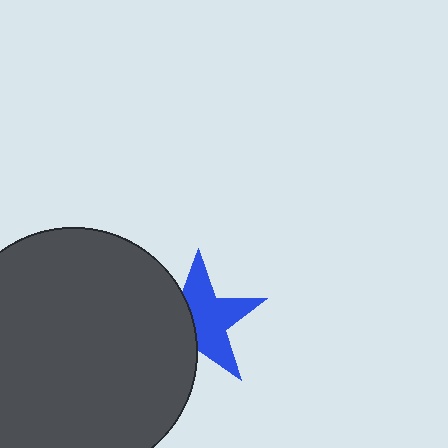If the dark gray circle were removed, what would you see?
You would see the complete blue star.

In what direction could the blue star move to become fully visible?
The blue star could move right. That would shift it out from behind the dark gray circle entirely.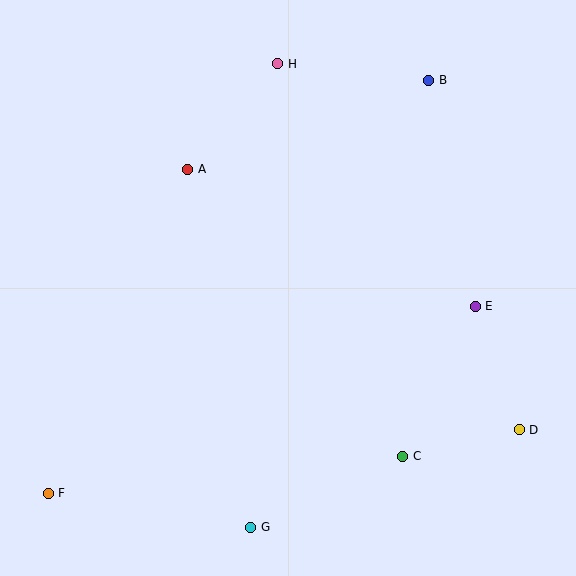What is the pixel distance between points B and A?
The distance between B and A is 256 pixels.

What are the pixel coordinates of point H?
Point H is at (278, 64).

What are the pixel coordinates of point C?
Point C is at (403, 456).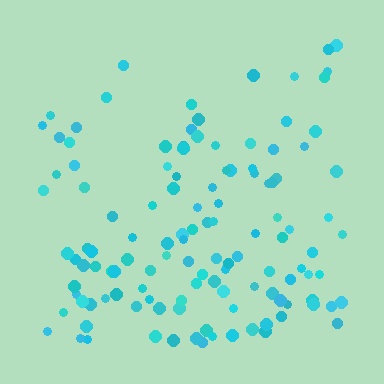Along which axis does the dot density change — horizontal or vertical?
Vertical.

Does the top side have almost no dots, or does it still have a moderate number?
Still a moderate number, just noticeably fewer than the bottom.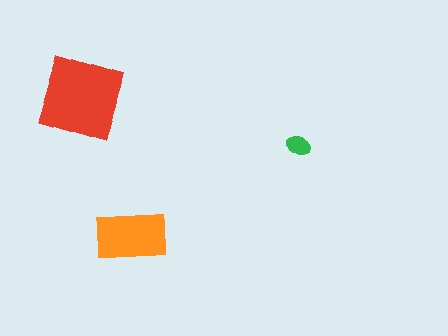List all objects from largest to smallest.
The red diamond, the orange rectangle, the green ellipse.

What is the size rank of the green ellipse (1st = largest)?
3rd.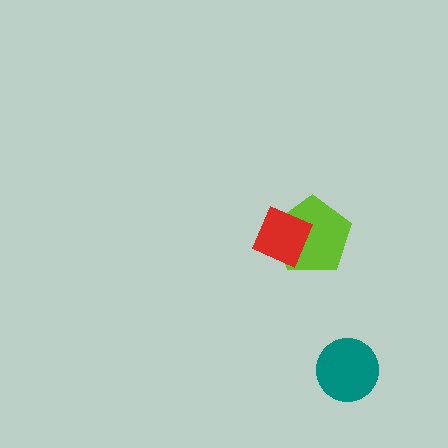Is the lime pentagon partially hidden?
Yes, it is partially covered by another shape.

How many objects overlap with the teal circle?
0 objects overlap with the teal circle.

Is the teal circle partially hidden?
No, no other shape covers it.